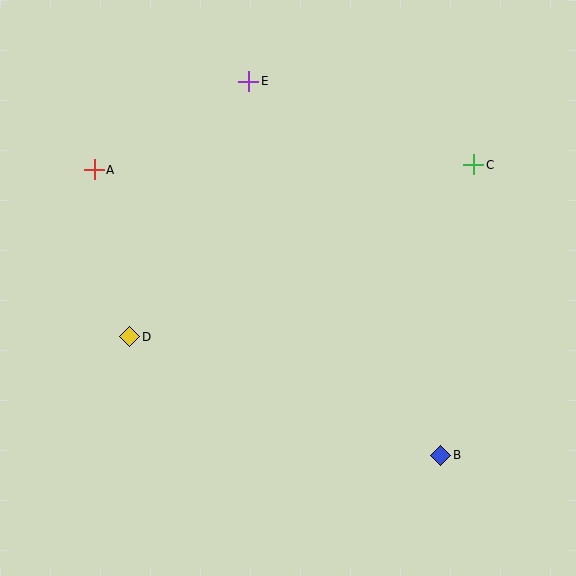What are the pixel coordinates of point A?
Point A is at (94, 170).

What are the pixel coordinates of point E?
Point E is at (249, 81).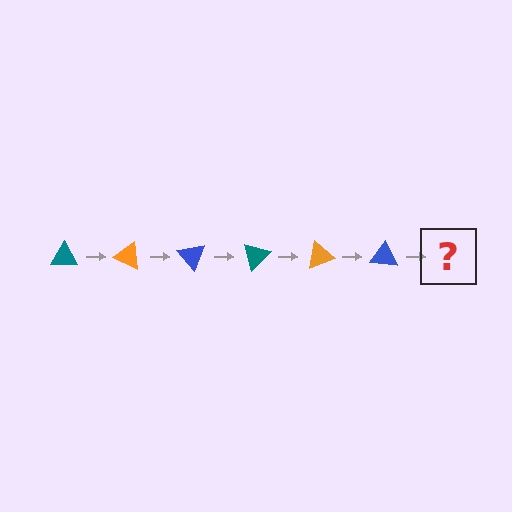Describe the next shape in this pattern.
It should be a teal triangle, rotated 150 degrees from the start.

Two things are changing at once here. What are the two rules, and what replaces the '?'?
The two rules are that it rotates 25 degrees each step and the color cycles through teal, orange, and blue. The '?' should be a teal triangle, rotated 150 degrees from the start.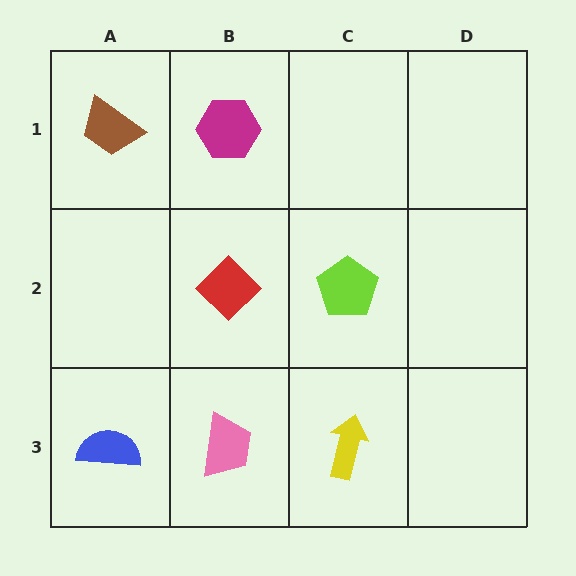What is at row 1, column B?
A magenta hexagon.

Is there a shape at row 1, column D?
No, that cell is empty.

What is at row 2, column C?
A lime pentagon.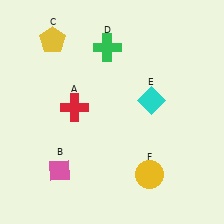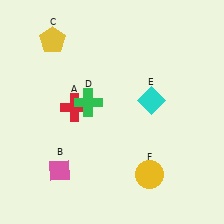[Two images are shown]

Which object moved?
The green cross (D) moved down.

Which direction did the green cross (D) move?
The green cross (D) moved down.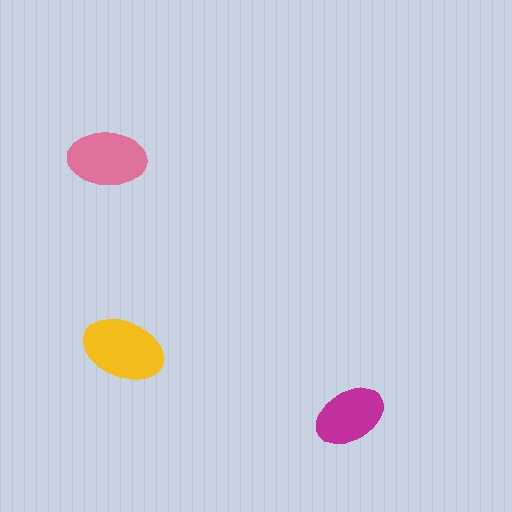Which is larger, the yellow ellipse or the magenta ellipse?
The yellow one.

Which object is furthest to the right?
The magenta ellipse is rightmost.